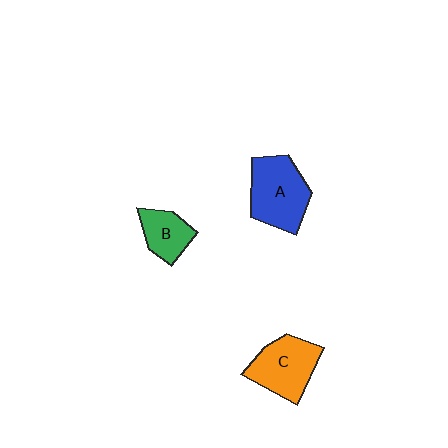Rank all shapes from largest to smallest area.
From largest to smallest: A (blue), C (orange), B (green).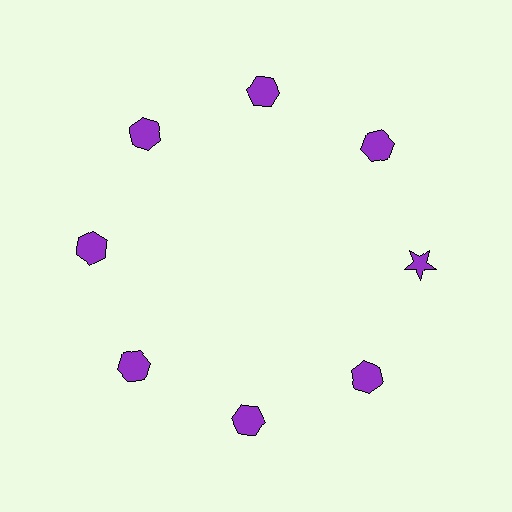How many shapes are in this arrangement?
There are 8 shapes arranged in a ring pattern.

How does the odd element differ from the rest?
It has a different shape: star instead of hexagon.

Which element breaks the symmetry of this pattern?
The purple star at roughly the 3 o'clock position breaks the symmetry. All other shapes are purple hexagons.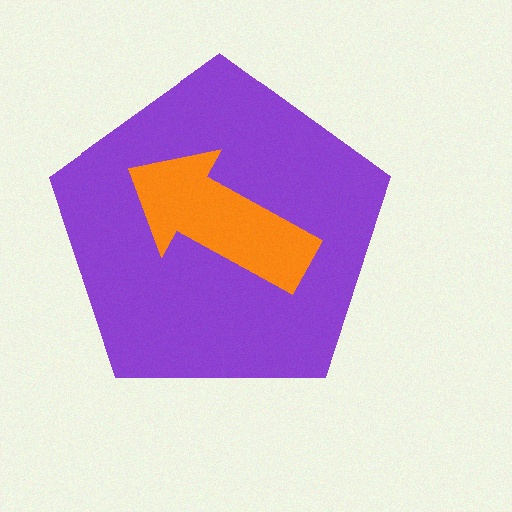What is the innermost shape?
The orange arrow.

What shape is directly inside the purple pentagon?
The orange arrow.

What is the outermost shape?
The purple pentagon.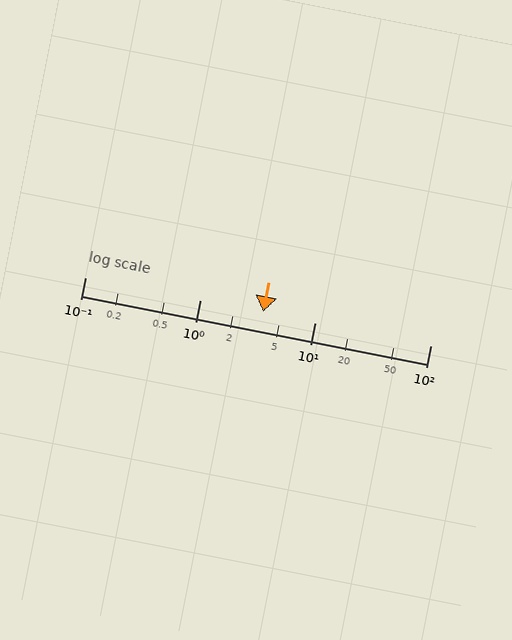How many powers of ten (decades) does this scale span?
The scale spans 3 decades, from 0.1 to 100.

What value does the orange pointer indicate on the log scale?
The pointer indicates approximately 3.5.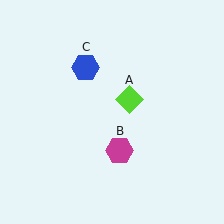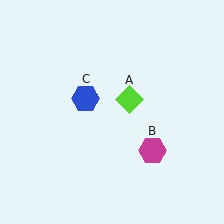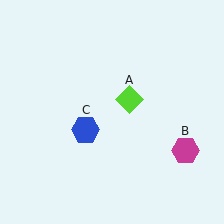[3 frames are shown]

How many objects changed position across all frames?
2 objects changed position: magenta hexagon (object B), blue hexagon (object C).